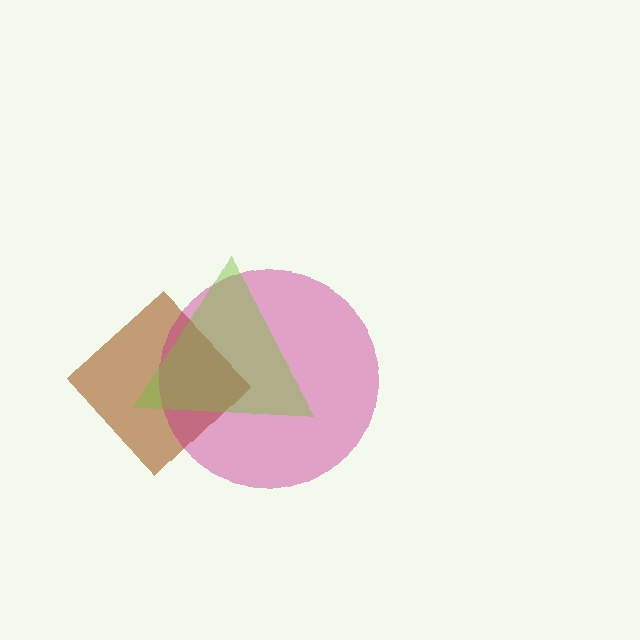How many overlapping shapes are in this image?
There are 3 overlapping shapes in the image.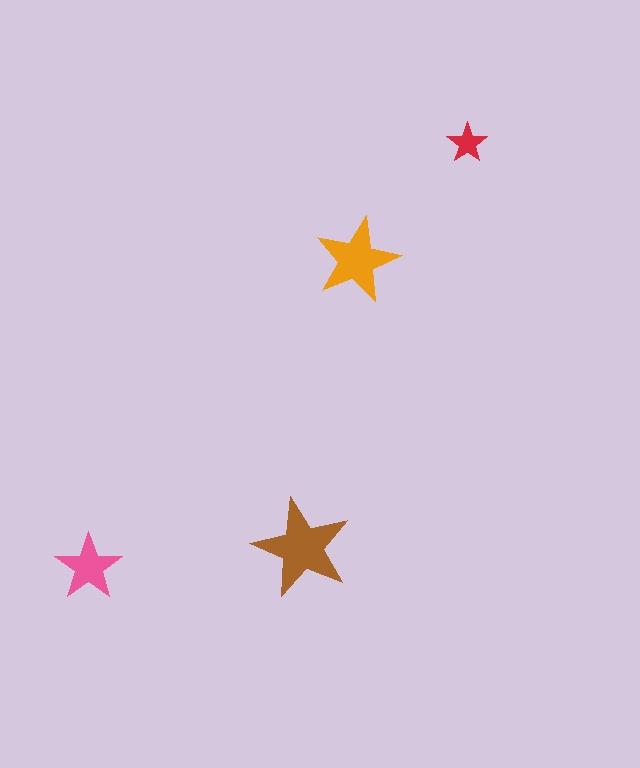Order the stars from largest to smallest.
the brown one, the orange one, the pink one, the red one.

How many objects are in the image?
There are 4 objects in the image.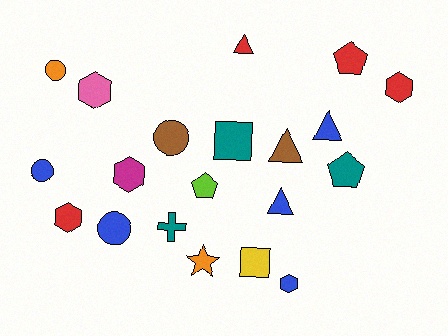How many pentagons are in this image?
There are 3 pentagons.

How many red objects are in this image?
There are 4 red objects.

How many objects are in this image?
There are 20 objects.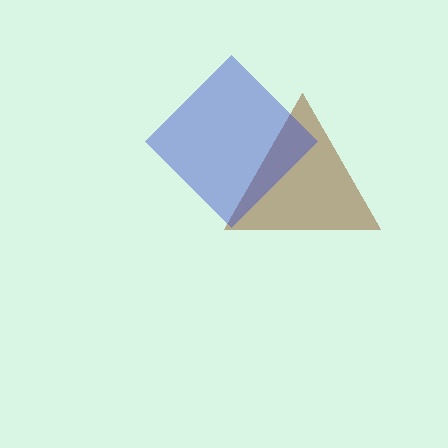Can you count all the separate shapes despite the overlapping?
Yes, there are 2 separate shapes.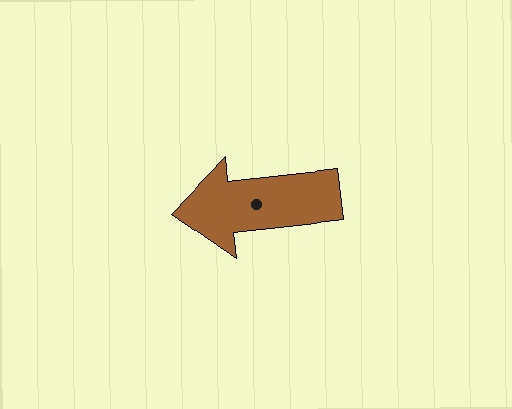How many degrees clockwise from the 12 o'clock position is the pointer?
Approximately 264 degrees.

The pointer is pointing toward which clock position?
Roughly 9 o'clock.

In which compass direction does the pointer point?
West.